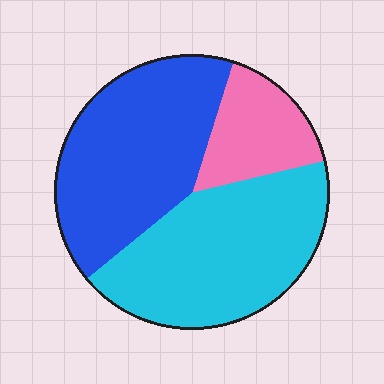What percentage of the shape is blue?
Blue takes up about two fifths (2/5) of the shape.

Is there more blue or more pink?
Blue.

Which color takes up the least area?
Pink, at roughly 15%.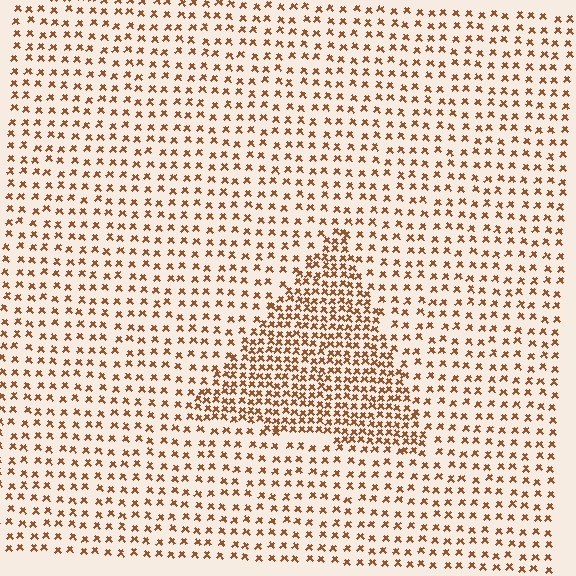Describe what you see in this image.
The image contains small brown elements arranged at two different densities. A triangle-shaped region is visible where the elements are more densely packed than the surrounding area.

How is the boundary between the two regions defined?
The boundary is defined by a change in element density (approximately 2.1x ratio). All elements are the same color, size, and shape.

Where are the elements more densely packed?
The elements are more densely packed inside the triangle boundary.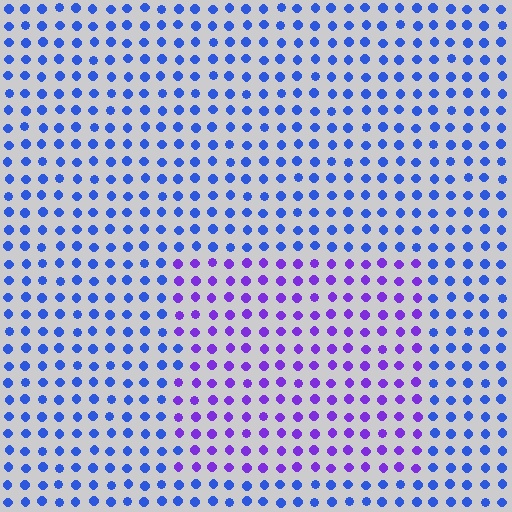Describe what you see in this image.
The image is filled with small blue elements in a uniform arrangement. A rectangle-shaped region is visible where the elements are tinted to a slightly different hue, forming a subtle color boundary.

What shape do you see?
I see a rectangle.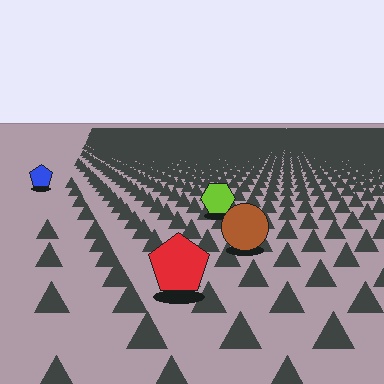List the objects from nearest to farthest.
From nearest to farthest: the red pentagon, the brown circle, the lime hexagon, the blue pentagon.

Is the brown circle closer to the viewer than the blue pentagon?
Yes. The brown circle is closer — you can tell from the texture gradient: the ground texture is coarser near it.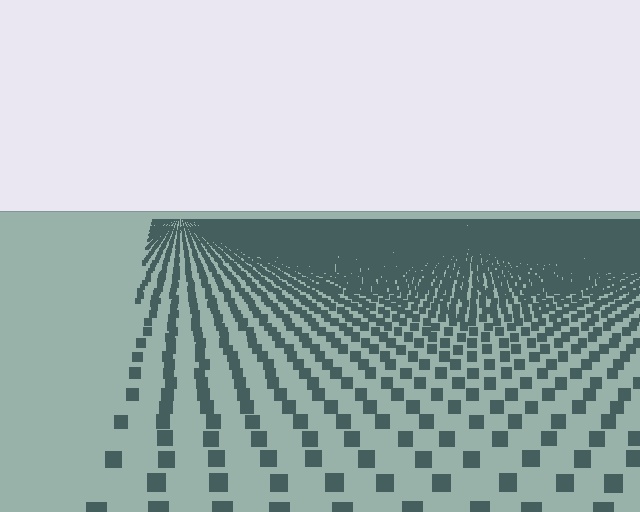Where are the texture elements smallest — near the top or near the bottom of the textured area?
Near the top.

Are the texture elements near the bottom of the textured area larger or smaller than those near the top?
Larger. Near the bottom, elements are closer to the viewer and appear at a bigger on-screen size.